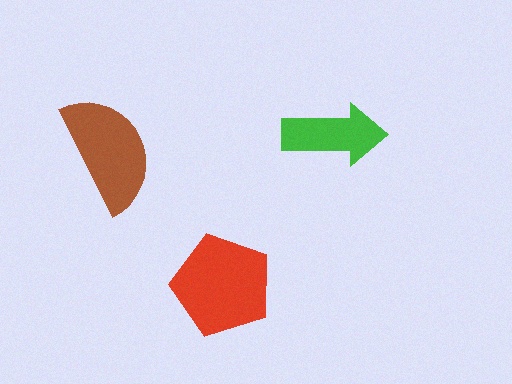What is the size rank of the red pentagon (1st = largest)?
1st.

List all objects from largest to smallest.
The red pentagon, the brown semicircle, the green arrow.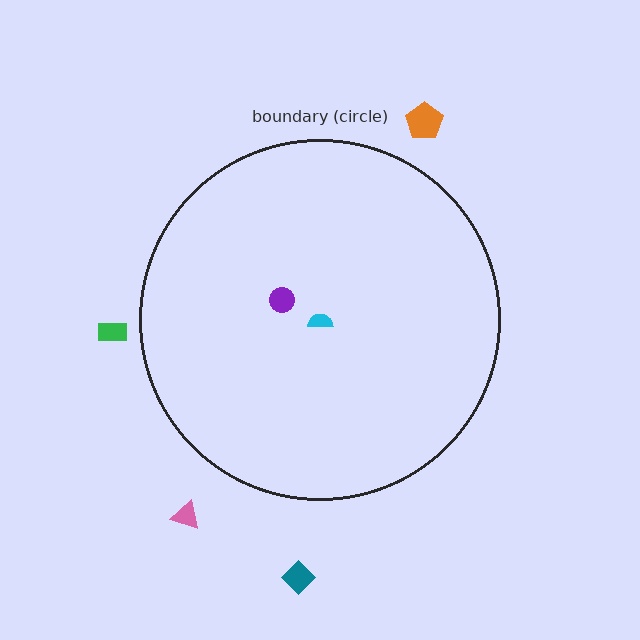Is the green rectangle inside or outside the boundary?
Outside.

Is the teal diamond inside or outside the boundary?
Outside.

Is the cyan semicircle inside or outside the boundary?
Inside.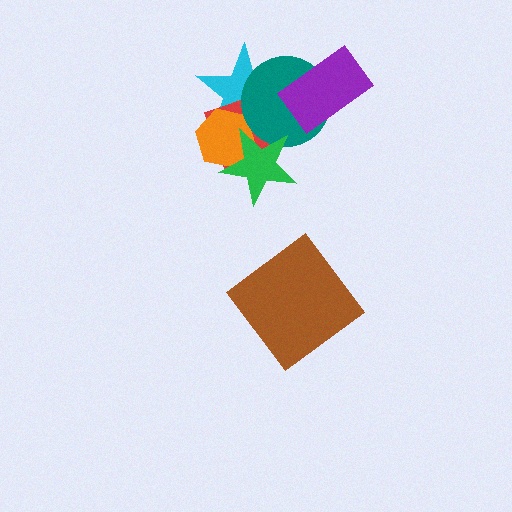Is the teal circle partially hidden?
Yes, it is partially covered by another shape.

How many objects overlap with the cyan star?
4 objects overlap with the cyan star.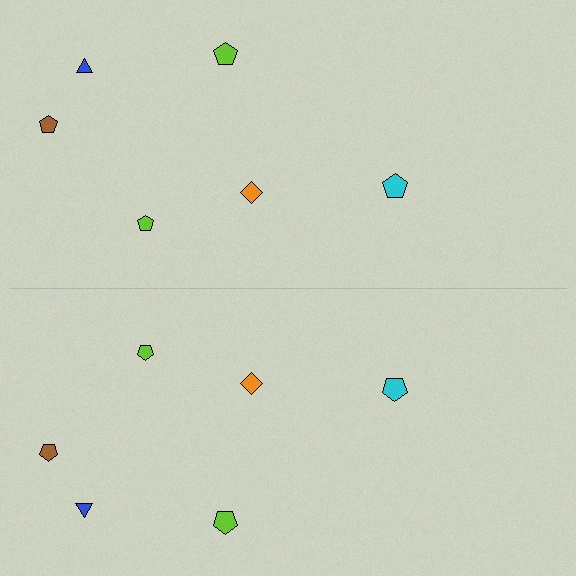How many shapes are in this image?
There are 12 shapes in this image.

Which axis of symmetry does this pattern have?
The pattern has a horizontal axis of symmetry running through the center of the image.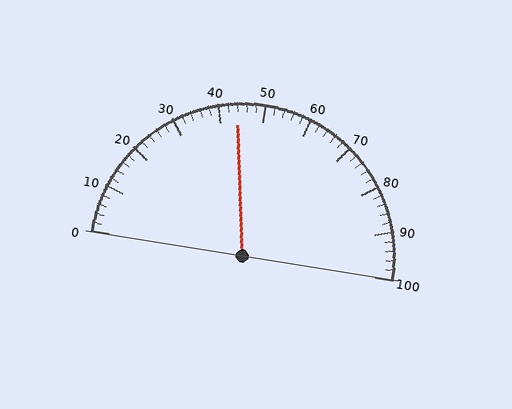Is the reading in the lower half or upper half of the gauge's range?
The reading is in the lower half of the range (0 to 100).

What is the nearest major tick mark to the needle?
The nearest major tick mark is 40.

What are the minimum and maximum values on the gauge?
The gauge ranges from 0 to 100.